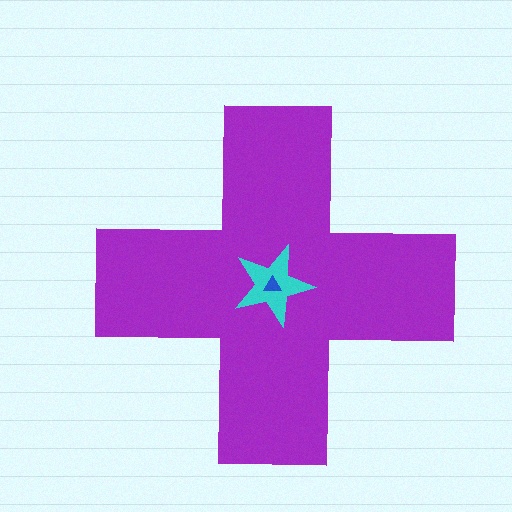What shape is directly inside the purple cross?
The cyan star.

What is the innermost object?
The blue triangle.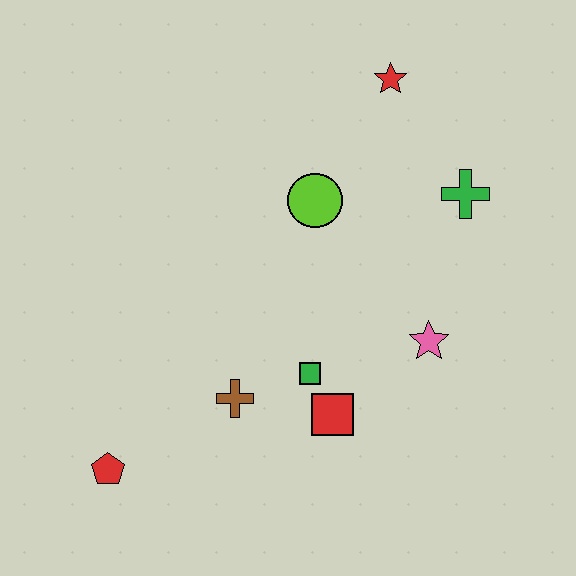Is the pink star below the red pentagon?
No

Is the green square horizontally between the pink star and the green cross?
No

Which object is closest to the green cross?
The red star is closest to the green cross.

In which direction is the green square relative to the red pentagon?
The green square is to the right of the red pentagon.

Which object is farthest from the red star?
The red pentagon is farthest from the red star.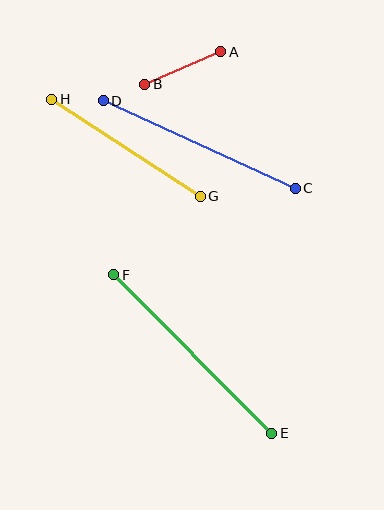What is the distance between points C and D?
The distance is approximately 211 pixels.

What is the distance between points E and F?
The distance is approximately 224 pixels.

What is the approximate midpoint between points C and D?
The midpoint is at approximately (199, 145) pixels.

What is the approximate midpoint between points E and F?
The midpoint is at approximately (193, 354) pixels.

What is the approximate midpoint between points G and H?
The midpoint is at approximately (126, 148) pixels.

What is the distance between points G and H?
The distance is approximately 177 pixels.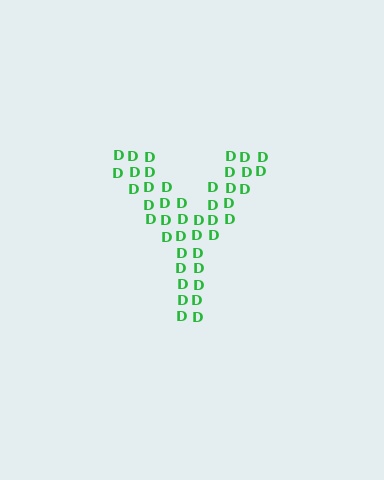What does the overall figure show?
The overall figure shows the letter Y.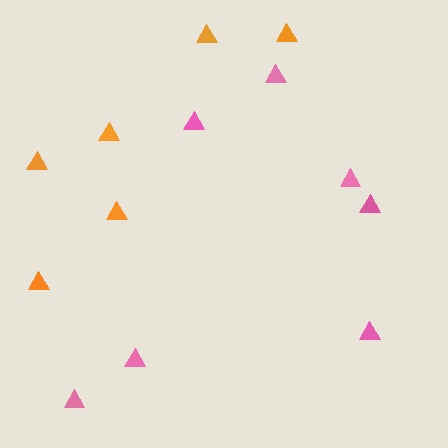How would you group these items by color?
There are 2 groups: one group of pink triangles (7) and one group of orange triangles (6).